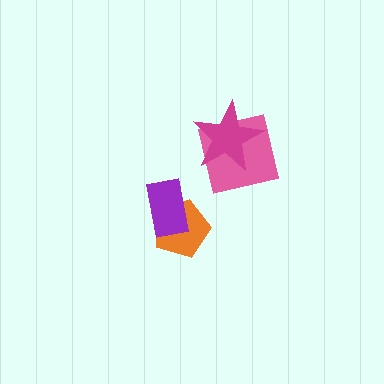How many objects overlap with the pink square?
1 object overlaps with the pink square.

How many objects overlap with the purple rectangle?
1 object overlaps with the purple rectangle.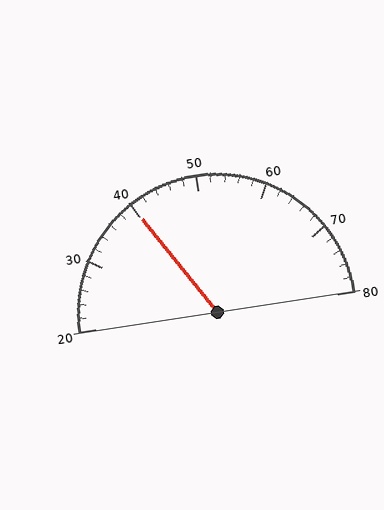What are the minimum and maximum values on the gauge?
The gauge ranges from 20 to 80.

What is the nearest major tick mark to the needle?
The nearest major tick mark is 40.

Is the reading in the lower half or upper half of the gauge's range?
The reading is in the lower half of the range (20 to 80).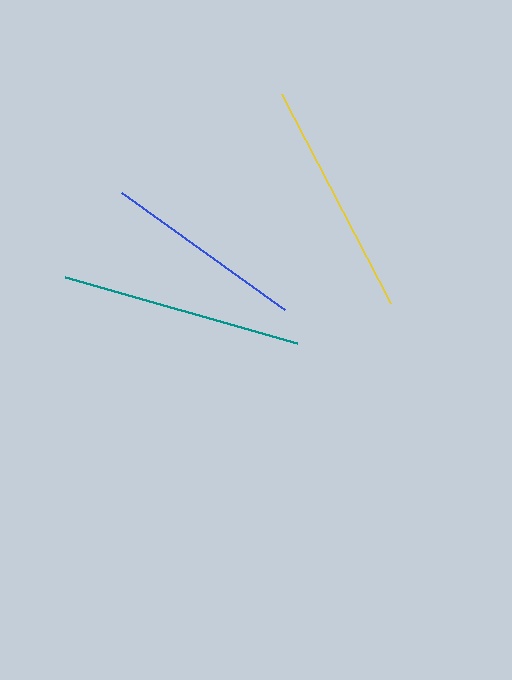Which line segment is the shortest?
The blue line is the shortest at approximately 200 pixels.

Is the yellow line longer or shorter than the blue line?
The yellow line is longer than the blue line.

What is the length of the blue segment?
The blue segment is approximately 200 pixels long.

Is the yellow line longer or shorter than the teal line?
The teal line is longer than the yellow line.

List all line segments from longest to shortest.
From longest to shortest: teal, yellow, blue.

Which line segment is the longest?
The teal line is the longest at approximately 241 pixels.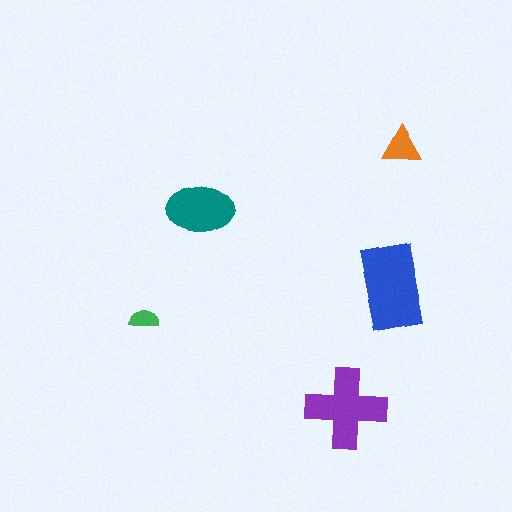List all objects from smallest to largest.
The green semicircle, the orange triangle, the teal ellipse, the purple cross, the blue rectangle.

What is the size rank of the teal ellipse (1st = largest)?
3rd.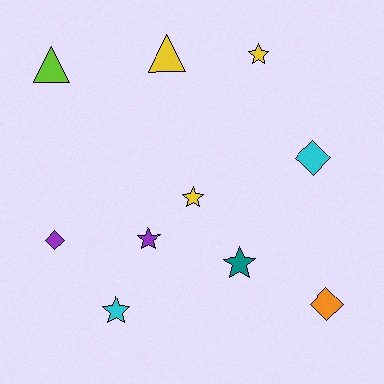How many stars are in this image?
There are 5 stars.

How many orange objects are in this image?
There is 1 orange object.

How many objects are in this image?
There are 10 objects.